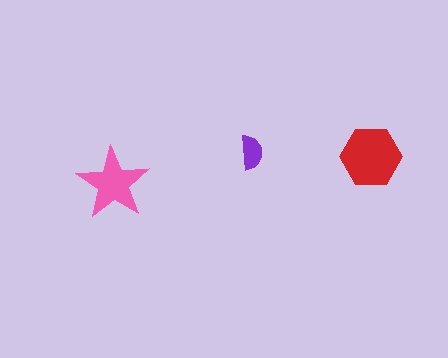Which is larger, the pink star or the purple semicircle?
The pink star.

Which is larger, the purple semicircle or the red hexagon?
The red hexagon.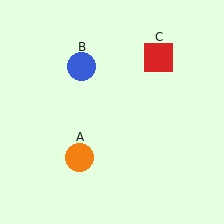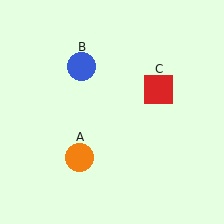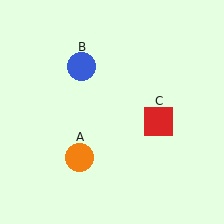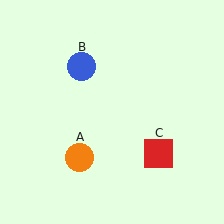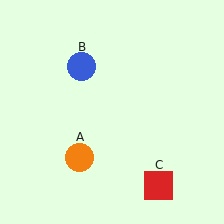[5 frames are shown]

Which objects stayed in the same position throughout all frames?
Orange circle (object A) and blue circle (object B) remained stationary.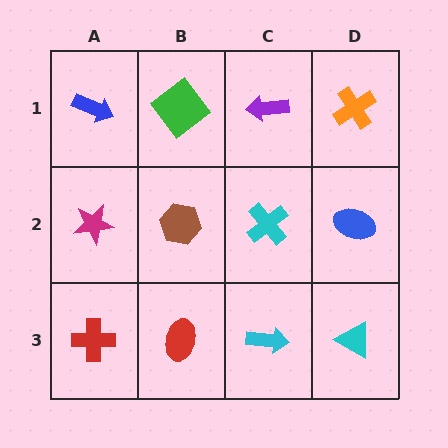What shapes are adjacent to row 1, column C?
A cyan cross (row 2, column C), a green diamond (row 1, column B), an orange cross (row 1, column D).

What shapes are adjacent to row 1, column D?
A blue ellipse (row 2, column D), a purple arrow (row 1, column C).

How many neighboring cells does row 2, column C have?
4.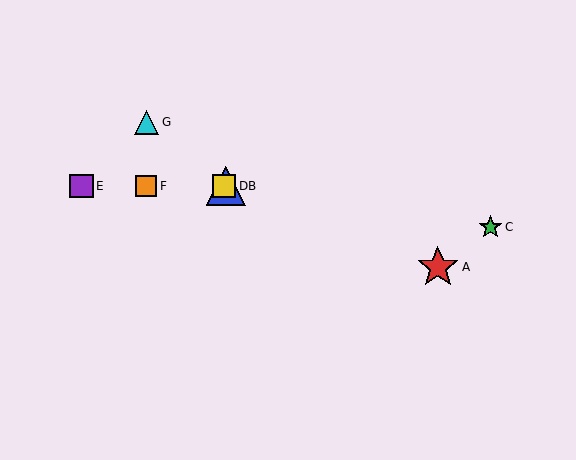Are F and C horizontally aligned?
No, F is at y≈186 and C is at y≈227.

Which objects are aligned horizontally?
Objects B, D, E, F are aligned horizontally.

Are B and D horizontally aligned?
Yes, both are at y≈186.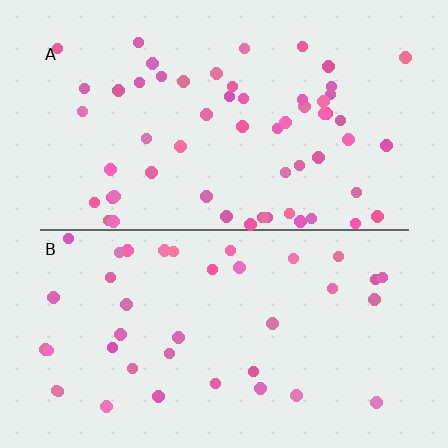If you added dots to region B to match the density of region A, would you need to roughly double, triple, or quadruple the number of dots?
Approximately double.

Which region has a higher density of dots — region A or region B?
A (the top).